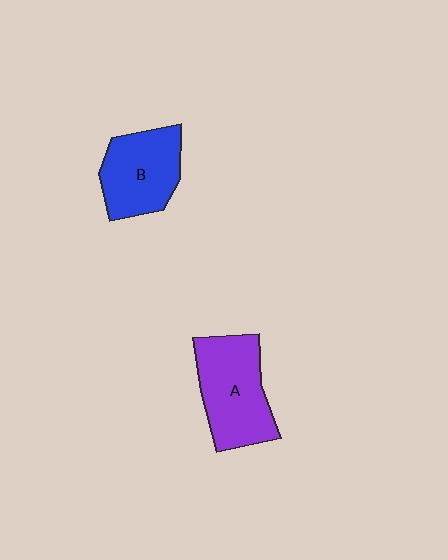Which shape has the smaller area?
Shape B (blue).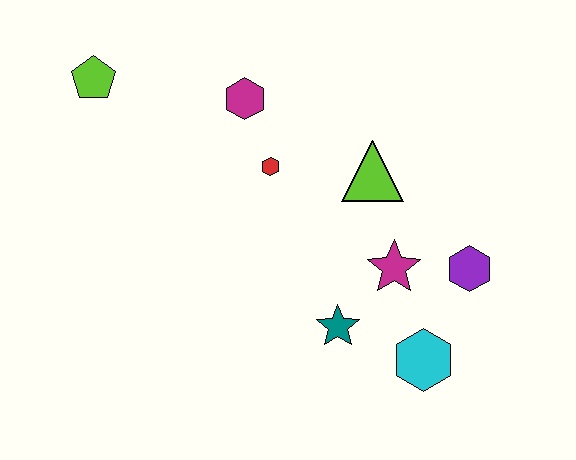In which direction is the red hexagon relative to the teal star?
The red hexagon is above the teal star.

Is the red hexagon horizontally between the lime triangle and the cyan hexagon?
No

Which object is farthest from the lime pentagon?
The cyan hexagon is farthest from the lime pentagon.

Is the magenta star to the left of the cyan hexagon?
Yes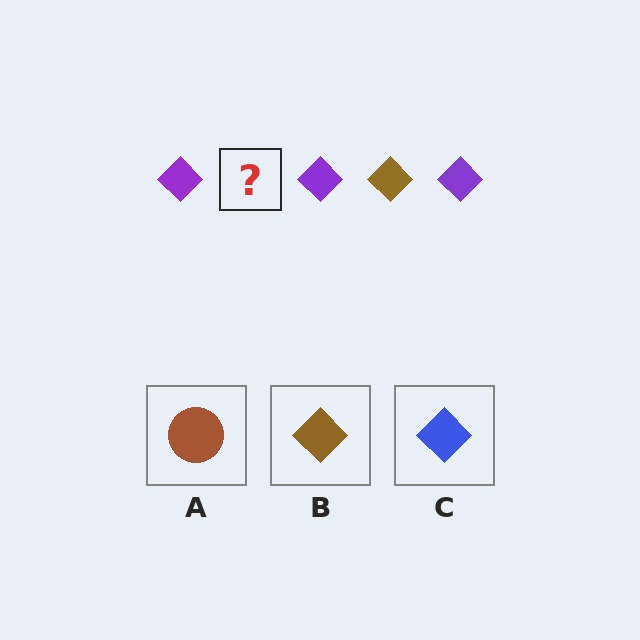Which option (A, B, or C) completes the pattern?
B.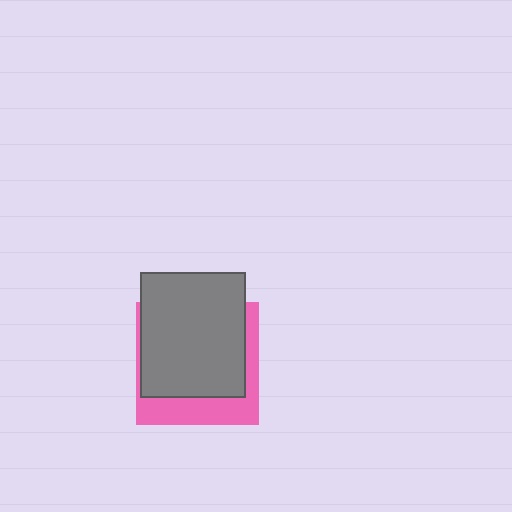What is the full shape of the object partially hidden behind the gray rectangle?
The partially hidden object is a pink square.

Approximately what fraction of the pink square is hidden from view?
Roughly 66% of the pink square is hidden behind the gray rectangle.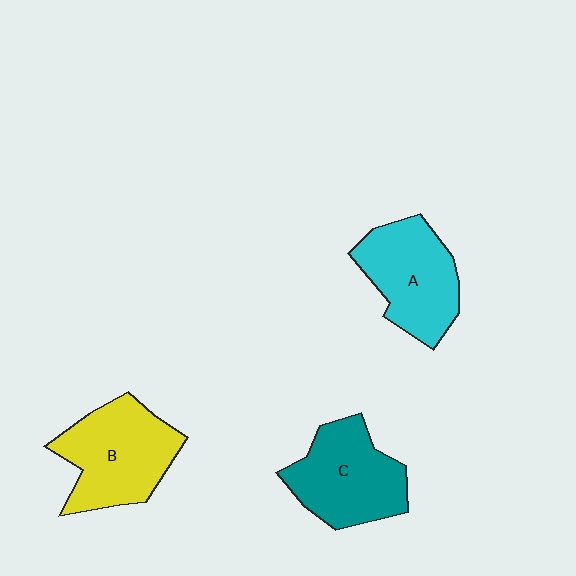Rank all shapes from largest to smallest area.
From largest to smallest: B (yellow), C (teal), A (cyan).